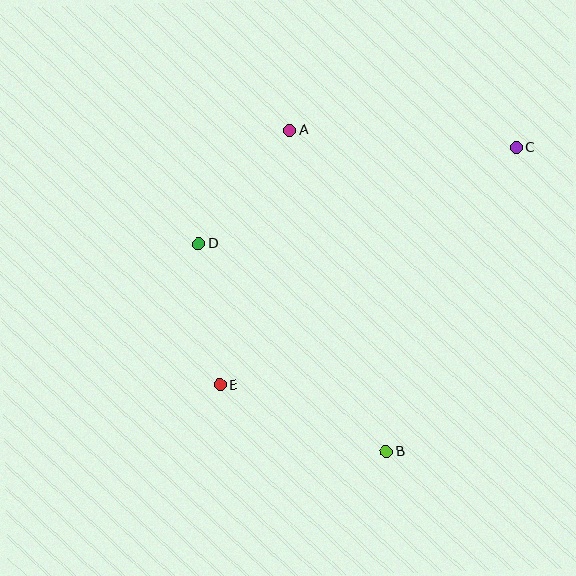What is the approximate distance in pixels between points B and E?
The distance between B and E is approximately 179 pixels.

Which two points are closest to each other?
Points D and E are closest to each other.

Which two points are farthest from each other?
Points C and E are farthest from each other.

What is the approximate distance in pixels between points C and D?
The distance between C and D is approximately 332 pixels.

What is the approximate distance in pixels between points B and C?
The distance between B and C is approximately 331 pixels.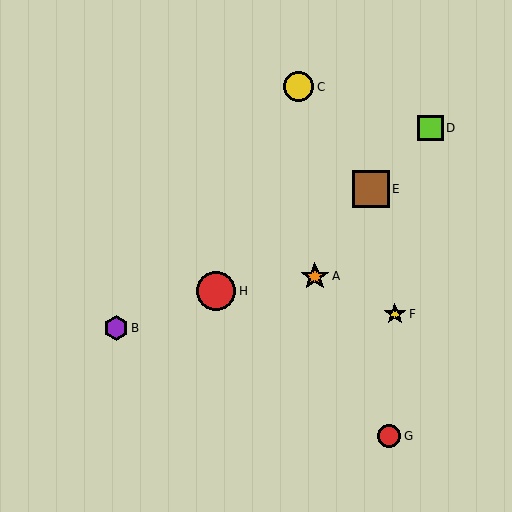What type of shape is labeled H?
Shape H is a red circle.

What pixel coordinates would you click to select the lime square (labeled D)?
Click at (431, 128) to select the lime square D.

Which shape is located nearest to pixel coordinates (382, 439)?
The red circle (labeled G) at (389, 436) is nearest to that location.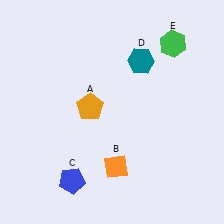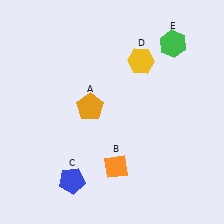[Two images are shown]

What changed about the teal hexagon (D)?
In Image 1, D is teal. In Image 2, it changed to yellow.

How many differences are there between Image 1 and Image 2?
There is 1 difference between the two images.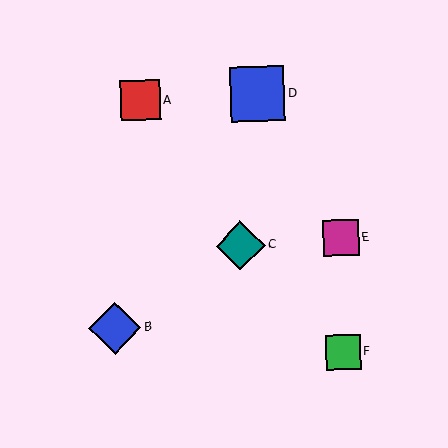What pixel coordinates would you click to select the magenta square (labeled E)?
Click at (341, 238) to select the magenta square E.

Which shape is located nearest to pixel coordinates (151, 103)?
The red square (labeled A) at (141, 100) is nearest to that location.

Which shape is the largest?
The blue square (labeled D) is the largest.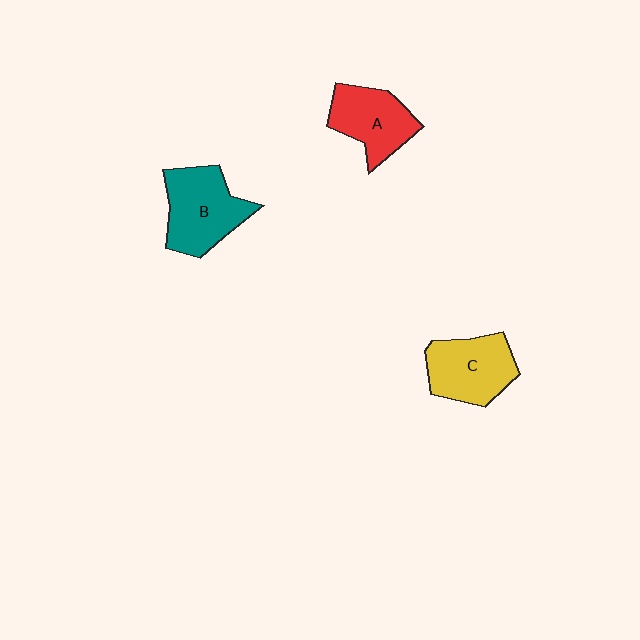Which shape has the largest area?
Shape B (teal).